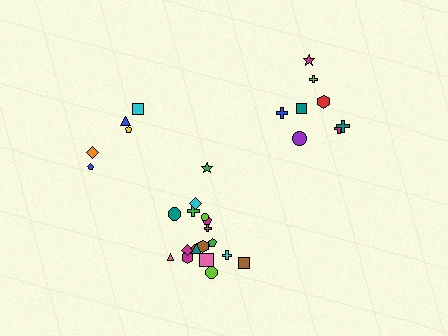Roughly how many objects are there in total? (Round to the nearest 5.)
Roughly 30 objects in total.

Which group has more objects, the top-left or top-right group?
The top-right group.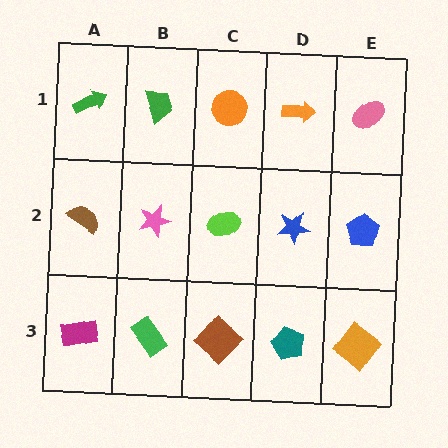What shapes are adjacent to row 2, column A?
A green arrow (row 1, column A), a magenta rectangle (row 3, column A), a pink star (row 2, column B).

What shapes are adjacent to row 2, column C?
An orange circle (row 1, column C), a brown diamond (row 3, column C), a pink star (row 2, column B), a blue star (row 2, column D).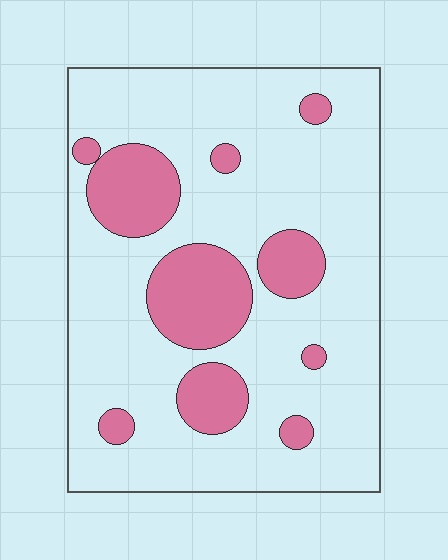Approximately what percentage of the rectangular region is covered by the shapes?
Approximately 20%.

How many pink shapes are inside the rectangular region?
10.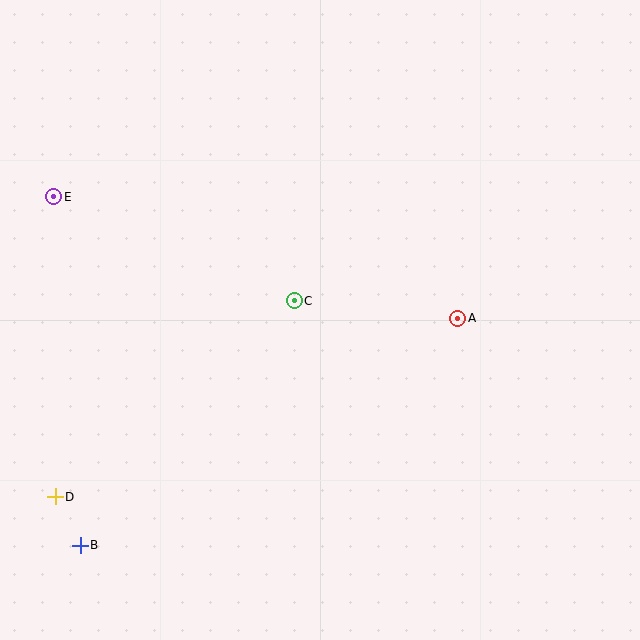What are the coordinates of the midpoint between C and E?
The midpoint between C and E is at (174, 249).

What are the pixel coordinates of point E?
Point E is at (54, 197).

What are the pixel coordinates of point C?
Point C is at (294, 301).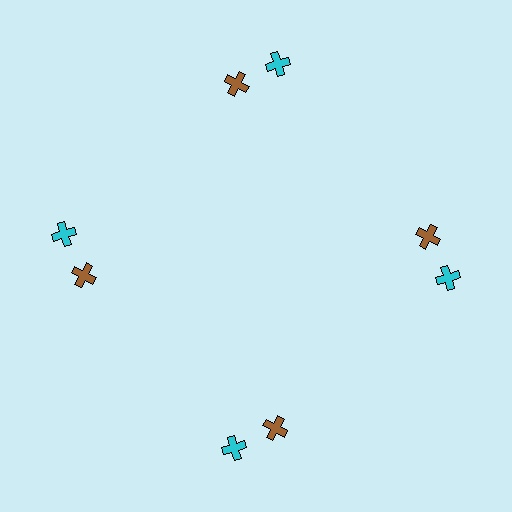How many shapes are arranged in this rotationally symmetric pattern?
There are 8 shapes, arranged in 4 groups of 2.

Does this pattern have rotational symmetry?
Yes, this pattern has 4-fold rotational symmetry. It looks the same after rotating 90 degrees around the center.